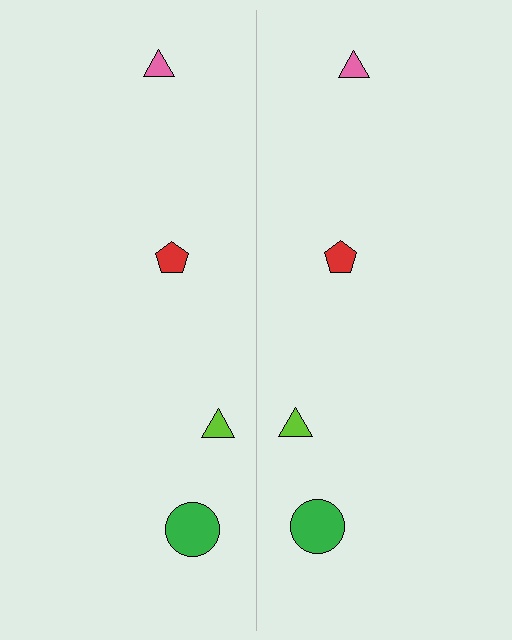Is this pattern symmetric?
Yes, this pattern has bilateral (reflection) symmetry.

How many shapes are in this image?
There are 8 shapes in this image.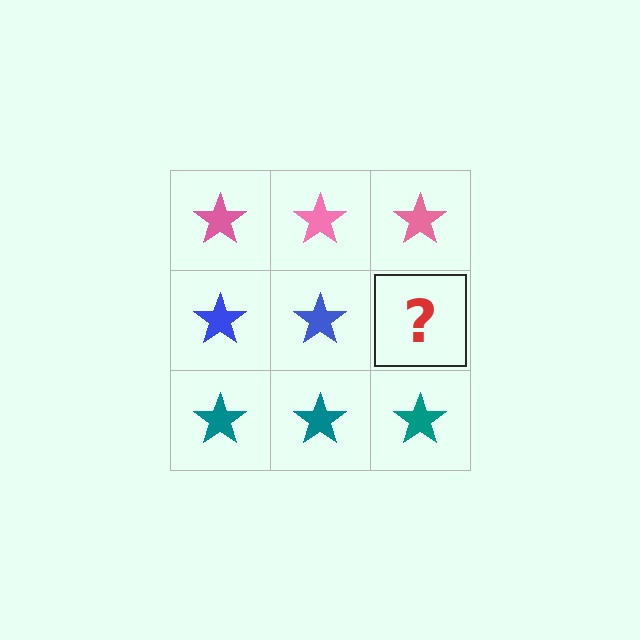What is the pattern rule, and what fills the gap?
The rule is that each row has a consistent color. The gap should be filled with a blue star.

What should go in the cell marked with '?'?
The missing cell should contain a blue star.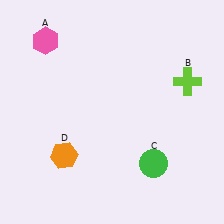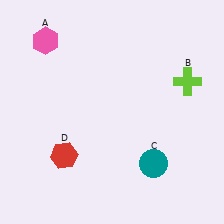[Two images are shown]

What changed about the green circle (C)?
In Image 1, C is green. In Image 2, it changed to teal.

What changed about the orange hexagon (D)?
In Image 1, D is orange. In Image 2, it changed to red.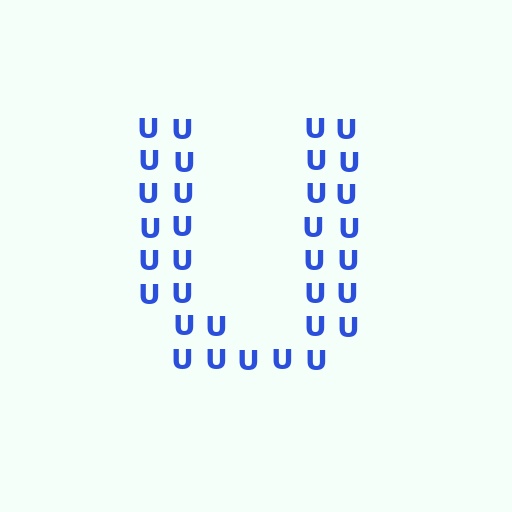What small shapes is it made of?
It is made of small letter U's.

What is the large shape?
The large shape is the letter U.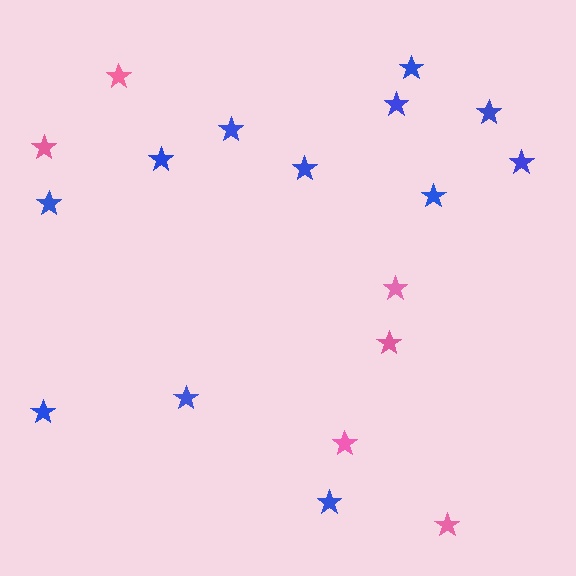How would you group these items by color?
There are 2 groups: one group of pink stars (6) and one group of blue stars (12).